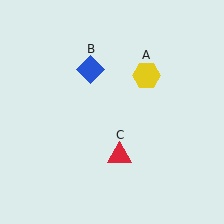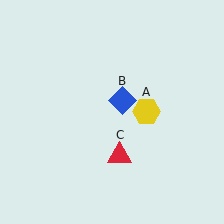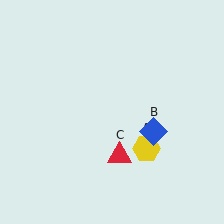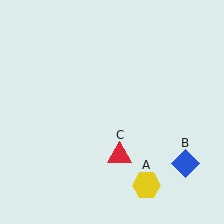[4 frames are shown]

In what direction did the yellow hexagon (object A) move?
The yellow hexagon (object A) moved down.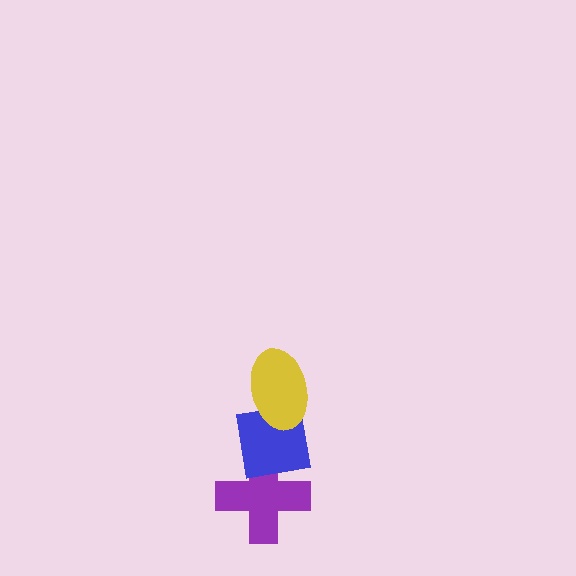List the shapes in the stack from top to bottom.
From top to bottom: the yellow ellipse, the blue square, the purple cross.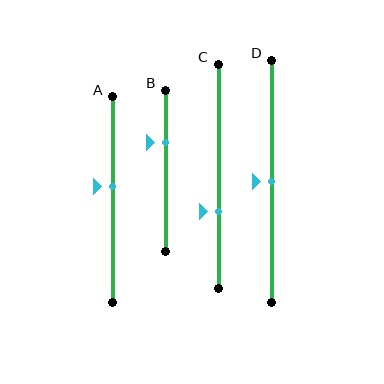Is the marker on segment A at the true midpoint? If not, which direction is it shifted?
No, the marker on segment A is shifted upward by about 7% of the segment length.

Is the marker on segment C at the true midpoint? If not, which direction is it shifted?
No, the marker on segment C is shifted downward by about 16% of the segment length.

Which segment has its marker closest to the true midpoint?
Segment D has its marker closest to the true midpoint.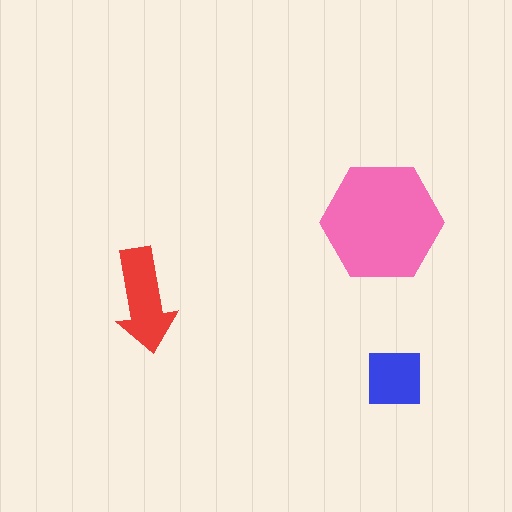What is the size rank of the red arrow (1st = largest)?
2nd.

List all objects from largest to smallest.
The pink hexagon, the red arrow, the blue square.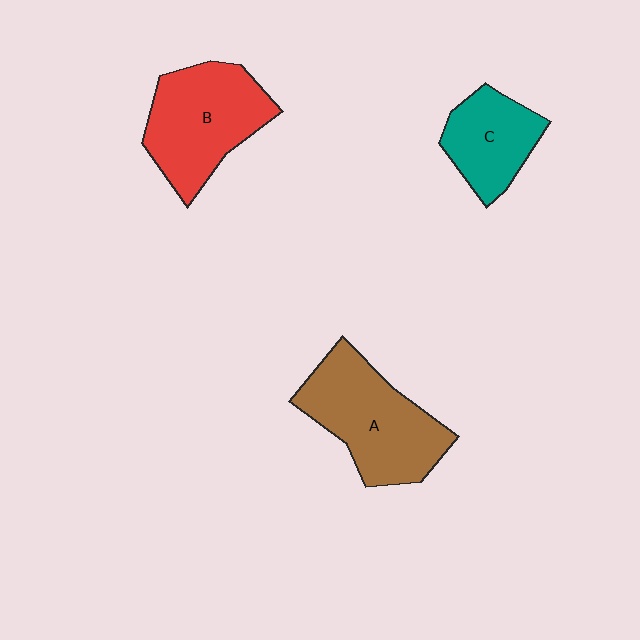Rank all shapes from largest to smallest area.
From largest to smallest: A (brown), B (red), C (teal).